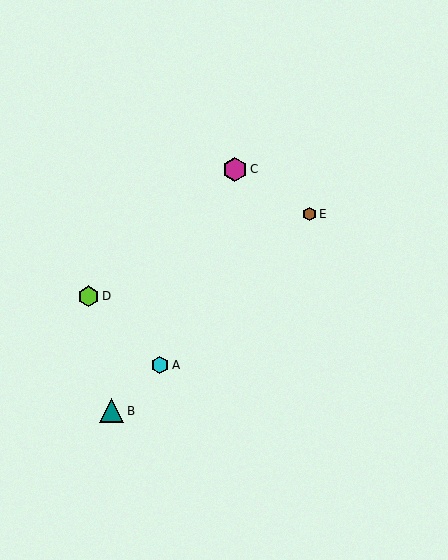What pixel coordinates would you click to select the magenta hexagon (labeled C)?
Click at (235, 169) to select the magenta hexagon C.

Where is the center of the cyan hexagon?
The center of the cyan hexagon is at (160, 365).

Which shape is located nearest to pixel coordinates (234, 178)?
The magenta hexagon (labeled C) at (235, 169) is nearest to that location.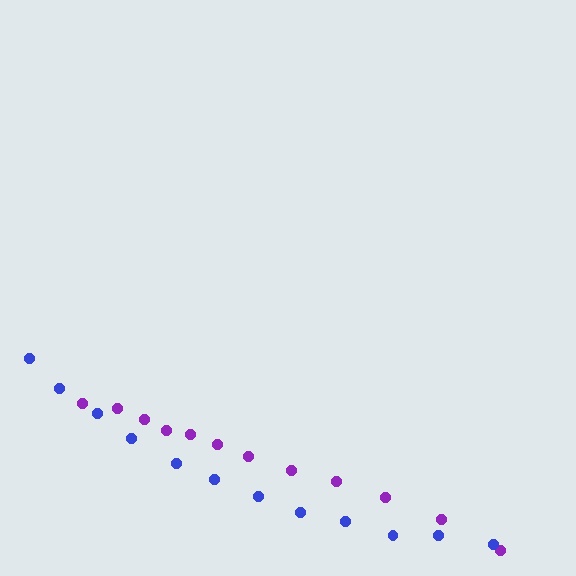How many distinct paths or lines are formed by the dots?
There are 2 distinct paths.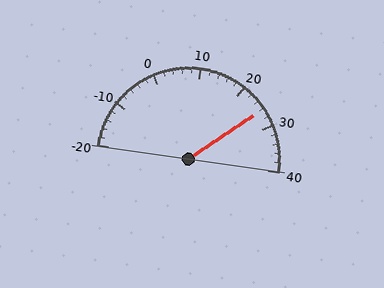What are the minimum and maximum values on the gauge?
The gauge ranges from -20 to 40.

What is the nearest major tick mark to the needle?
The nearest major tick mark is 30.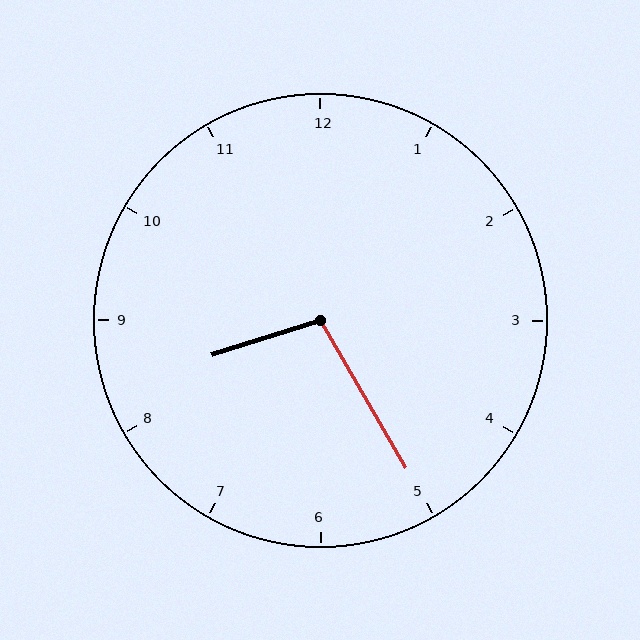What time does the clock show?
8:25.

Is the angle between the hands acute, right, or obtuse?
It is obtuse.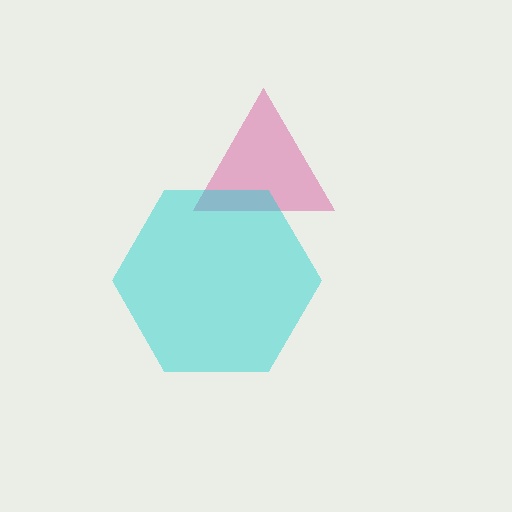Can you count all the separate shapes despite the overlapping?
Yes, there are 2 separate shapes.